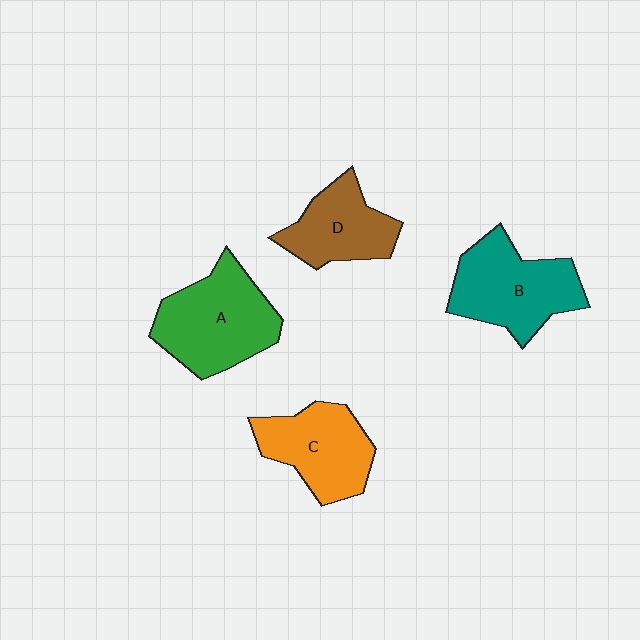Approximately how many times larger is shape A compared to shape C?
Approximately 1.2 times.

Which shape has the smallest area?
Shape D (brown).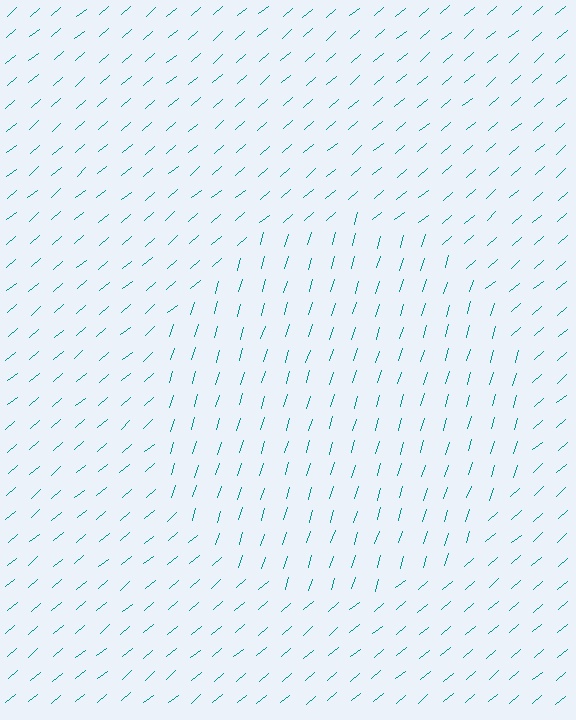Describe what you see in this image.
The image is filled with small teal line segments. A circle region in the image has lines oriented differently from the surrounding lines, creating a visible texture boundary.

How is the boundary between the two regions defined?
The boundary is defined purely by a change in line orientation (approximately 32 degrees difference). All lines are the same color and thickness.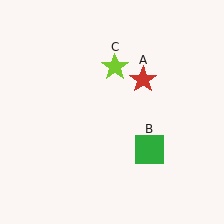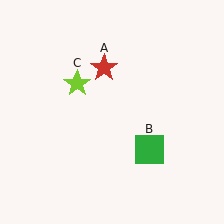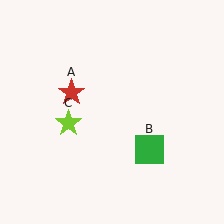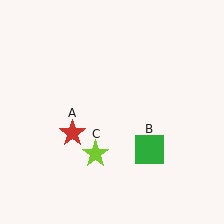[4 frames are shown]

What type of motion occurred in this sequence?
The red star (object A), lime star (object C) rotated counterclockwise around the center of the scene.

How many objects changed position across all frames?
2 objects changed position: red star (object A), lime star (object C).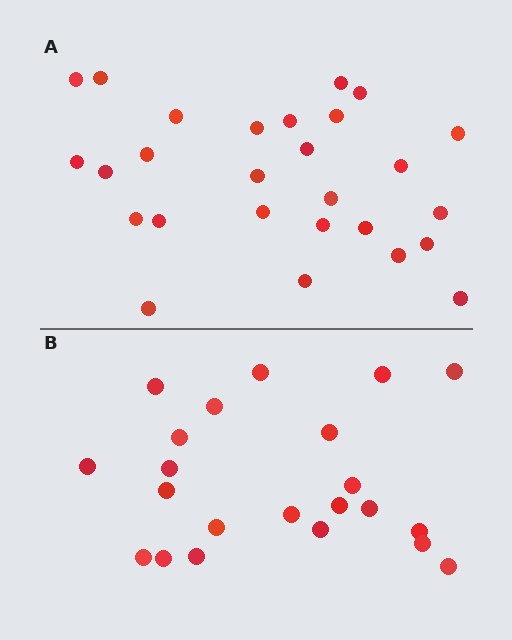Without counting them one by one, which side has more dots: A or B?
Region A (the top region) has more dots.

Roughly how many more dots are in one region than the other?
Region A has about 5 more dots than region B.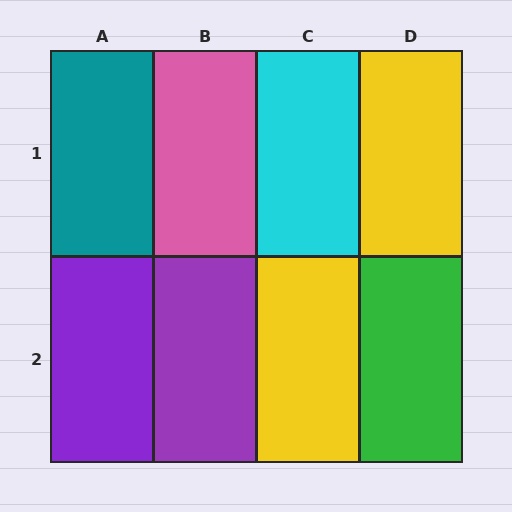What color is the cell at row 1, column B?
Pink.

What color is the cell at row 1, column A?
Teal.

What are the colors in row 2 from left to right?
Purple, purple, yellow, green.